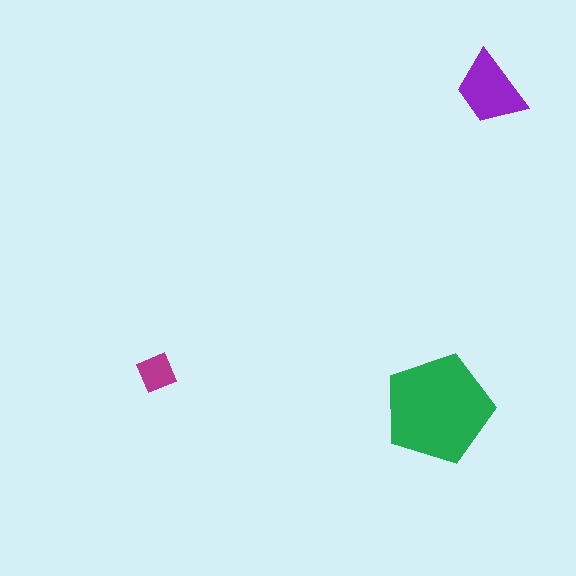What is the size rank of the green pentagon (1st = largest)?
1st.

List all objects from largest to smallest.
The green pentagon, the purple trapezoid, the magenta diamond.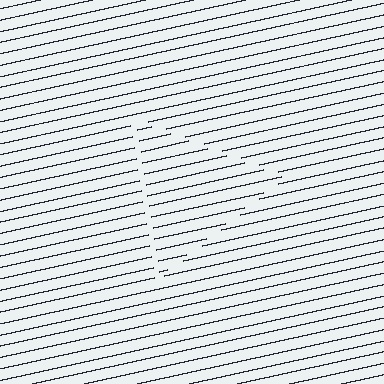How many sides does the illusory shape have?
3 sides — the line-ends trace a triangle.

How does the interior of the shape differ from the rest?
The interior of the shape contains the same grating, shifted by half a period — the contour is defined by the phase discontinuity where line-ends from the inner and outer gratings abut.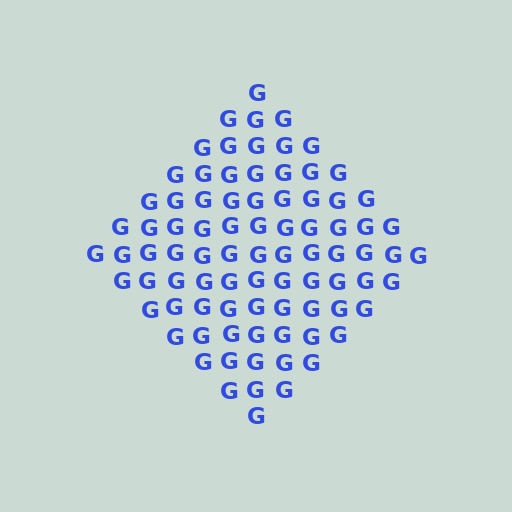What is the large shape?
The large shape is a diamond.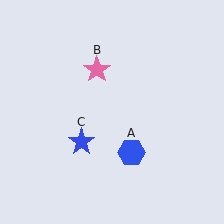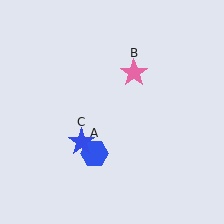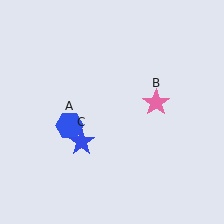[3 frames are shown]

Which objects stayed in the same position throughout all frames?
Blue star (object C) remained stationary.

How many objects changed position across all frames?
2 objects changed position: blue hexagon (object A), pink star (object B).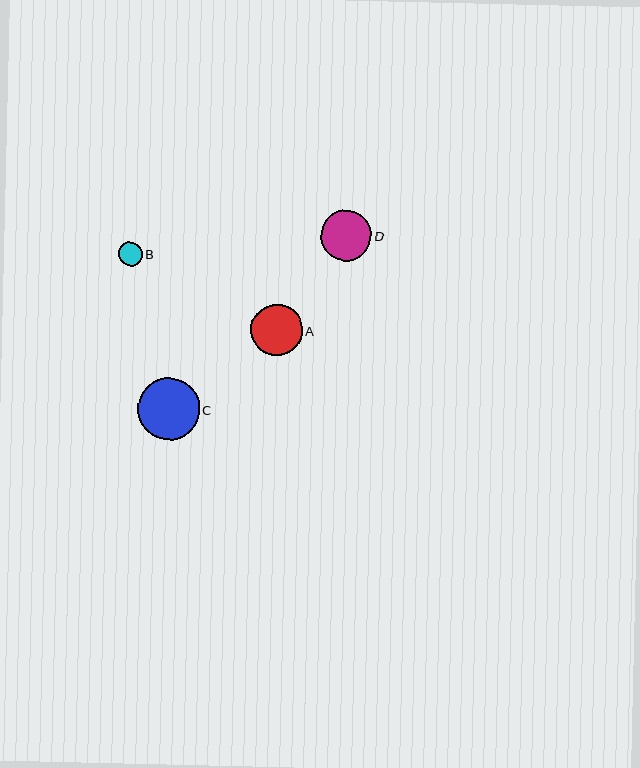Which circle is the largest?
Circle C is the largest with a size of approximately 62 pixels.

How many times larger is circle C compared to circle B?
Circle C is approximately 2.6 times the size of circle B.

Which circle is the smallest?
Circle B is the smallest with a size of approximately 24 pixels.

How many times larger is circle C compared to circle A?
Circle C is approximately 1.2 times the size of circle A.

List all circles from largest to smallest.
From largest to smallest: C, A, D, B.